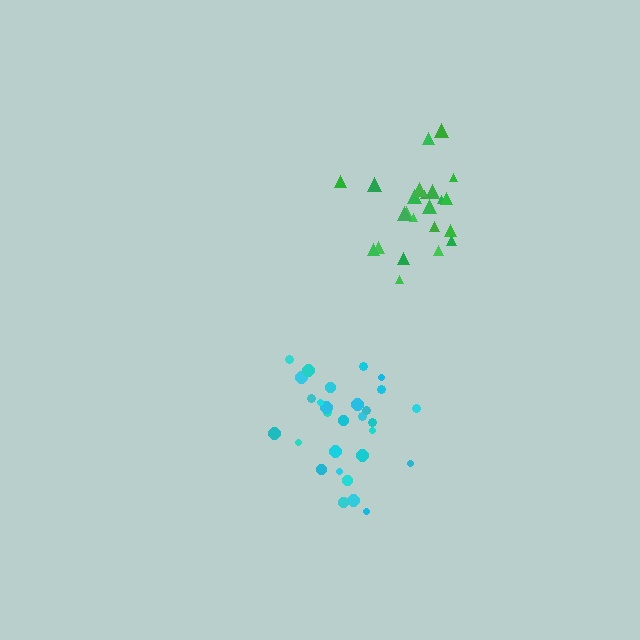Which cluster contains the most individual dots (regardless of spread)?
Cyan (30).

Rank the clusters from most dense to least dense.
green, cyan.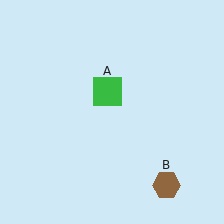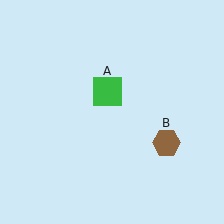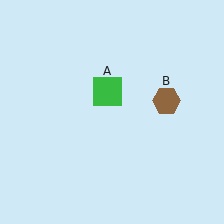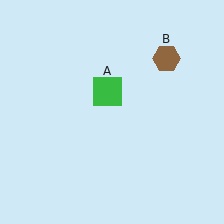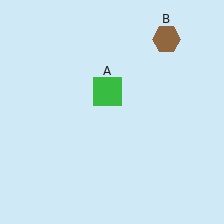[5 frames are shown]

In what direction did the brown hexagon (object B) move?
The brown hexagon (object B) moved up.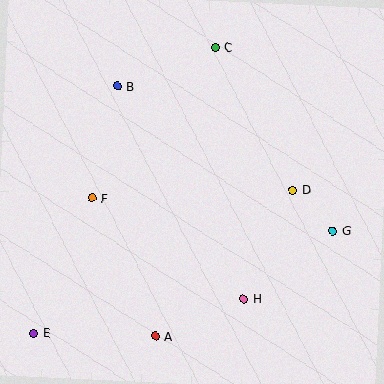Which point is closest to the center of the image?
Point F at (92, 198) is closest to the center.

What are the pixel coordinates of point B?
Point B is at (117, 86).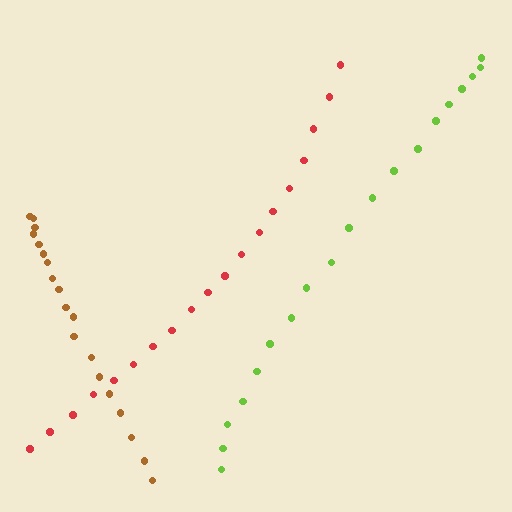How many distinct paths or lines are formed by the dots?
There are 3 distinct paths.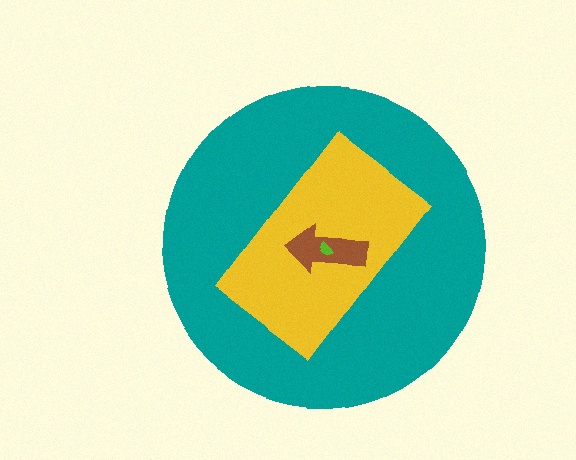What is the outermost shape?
The teal circle.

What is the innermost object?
The lime semicircle.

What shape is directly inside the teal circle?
The yellow rectangle.